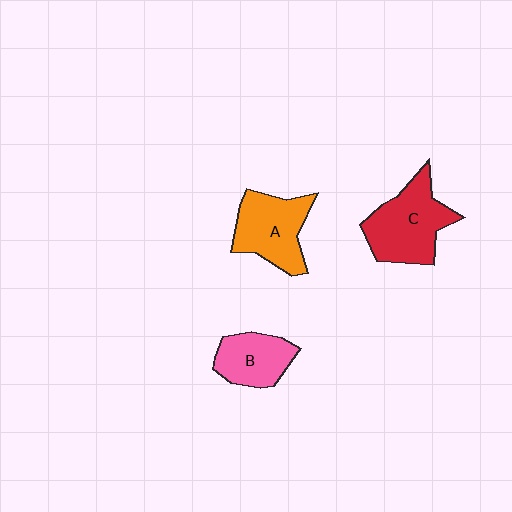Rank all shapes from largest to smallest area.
From largest to smallest: C (red), A (orange), B (pink).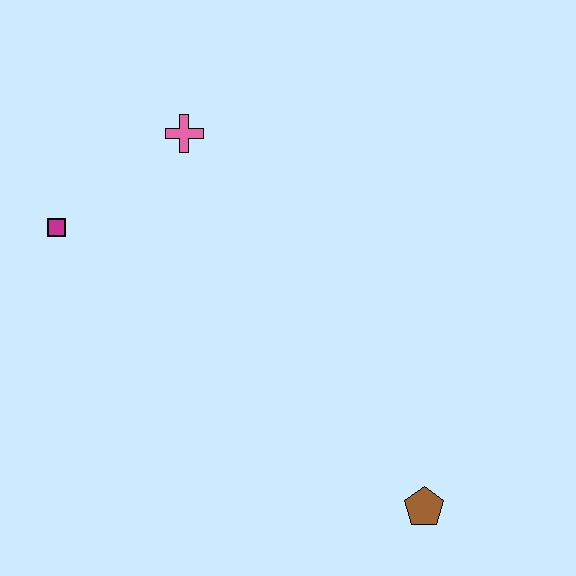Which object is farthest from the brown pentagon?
The magenta square is farthest from the brown pentagon.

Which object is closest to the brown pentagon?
The pink cross is closest to the brown pentagon.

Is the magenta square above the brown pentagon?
Yes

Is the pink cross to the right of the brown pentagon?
No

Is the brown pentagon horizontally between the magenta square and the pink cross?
No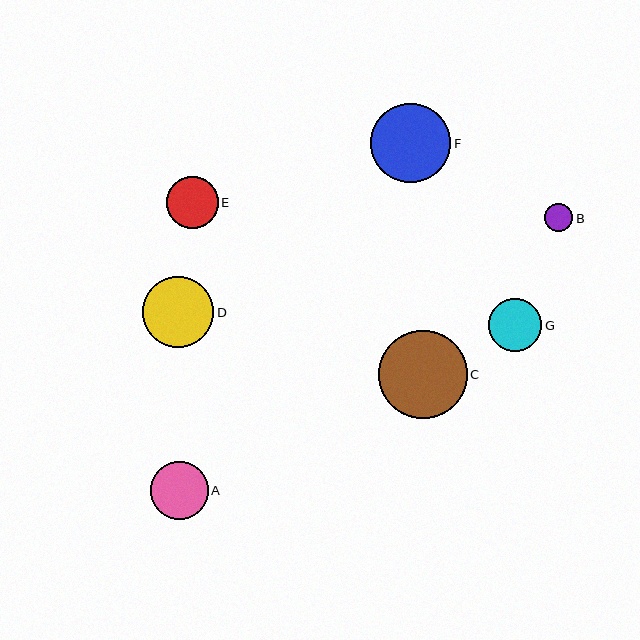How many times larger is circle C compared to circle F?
Circle C is approximately 1.1 times the size of circle F.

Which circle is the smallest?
Circle B is the smallest with a size of approximately 28 pixels.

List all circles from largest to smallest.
From largest to smallest: C, F, D, A, G, E, B.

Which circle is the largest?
Circle C is the largest with a size of approximately 88 pixels.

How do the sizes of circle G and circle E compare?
Circle G and circle E are approximately the same size.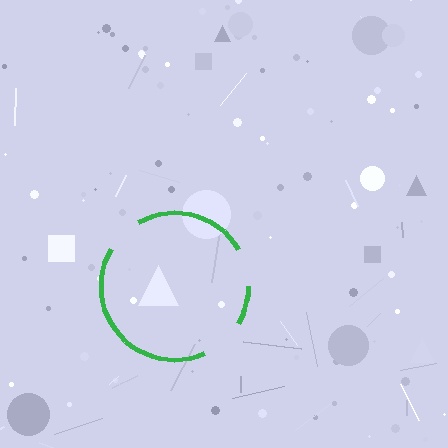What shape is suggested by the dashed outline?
The dashed outline suggests a circle.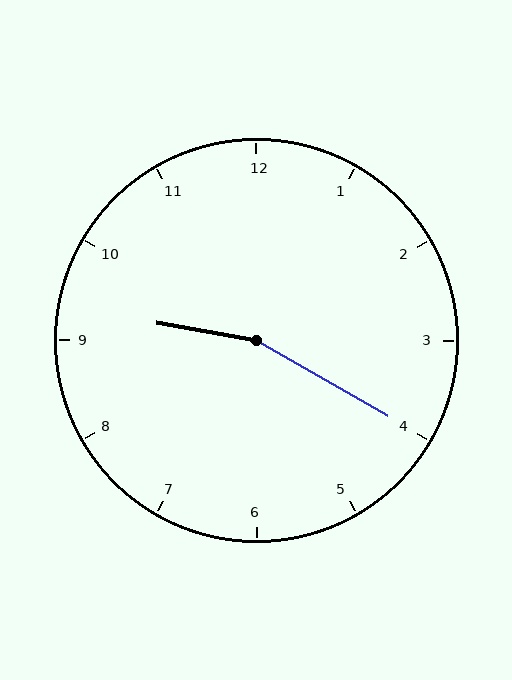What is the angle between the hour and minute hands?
Approximately 160 degrees.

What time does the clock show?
9:20.